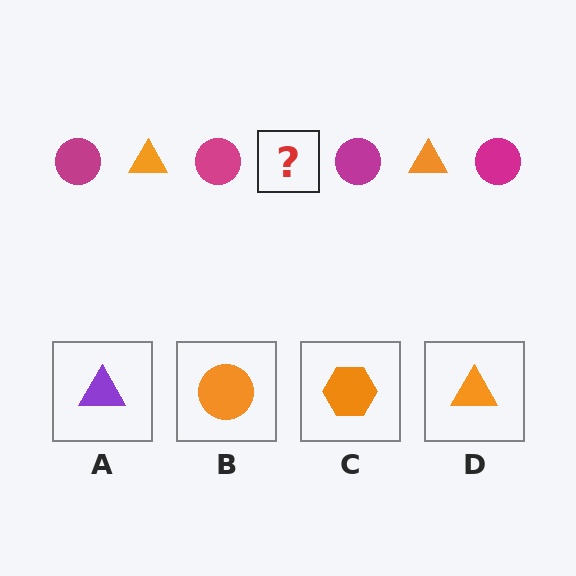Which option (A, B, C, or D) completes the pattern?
D.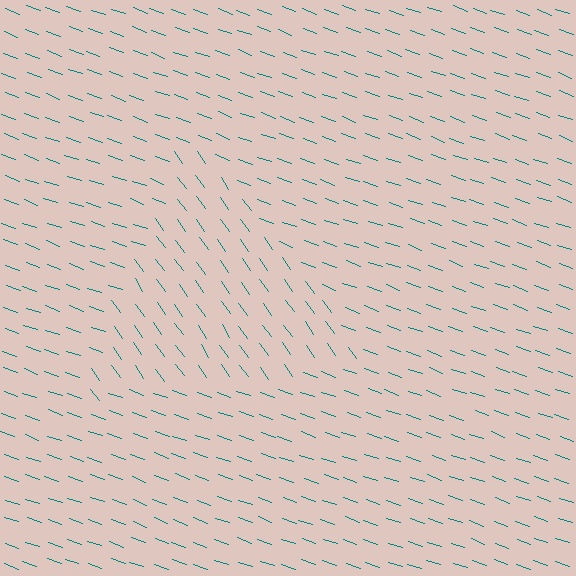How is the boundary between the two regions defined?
The boundary is defined purely by a change in line orientation (approximately 36 degrees difference). All lines are the same color and thickness.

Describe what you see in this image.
The image is filled with small teal line segments. A triangle region in the image has lines oriented differently from the surrounding lines, creating a visible texture boundary.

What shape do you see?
I see a triangle.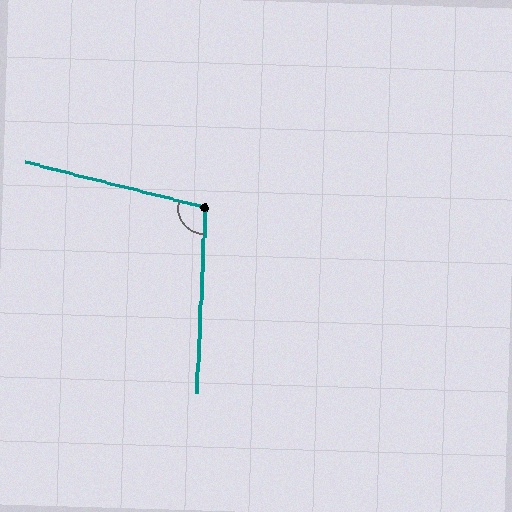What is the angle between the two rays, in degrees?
Approximately 102 degrees.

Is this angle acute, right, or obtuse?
It is obtuse.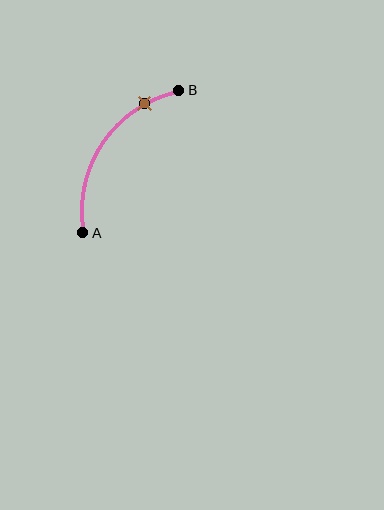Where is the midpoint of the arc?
The arc midpoint is the point on the curve farthest from the straight line joining A and B. It sits above and to the left of that line.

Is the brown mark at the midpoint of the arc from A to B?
No. The brown mark lies on the arc but is closer to endpoint B. The arc midpoint would be at the point on the curve equidistant along the arc from both A and B.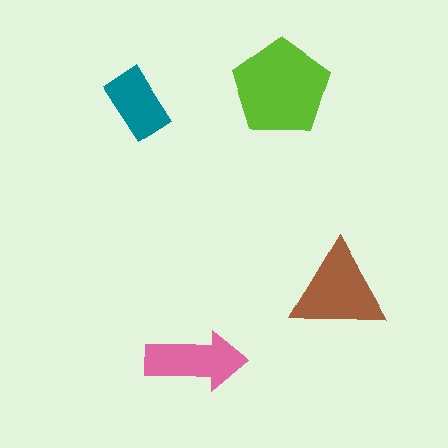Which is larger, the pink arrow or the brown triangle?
The brown triangle.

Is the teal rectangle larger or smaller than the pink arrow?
Smaller.